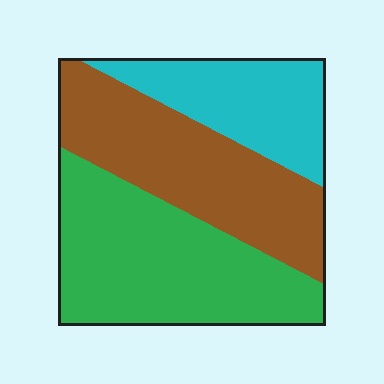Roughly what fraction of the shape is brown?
Brown takes up between a quarter and a half of the shape.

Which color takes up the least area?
Cyan, at roughly 25%.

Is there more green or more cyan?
Green.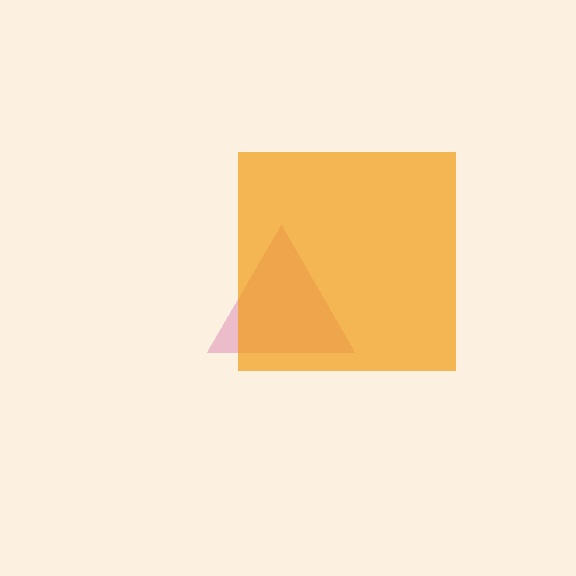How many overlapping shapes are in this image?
There are 2 overlapping shapes in the image.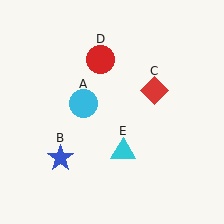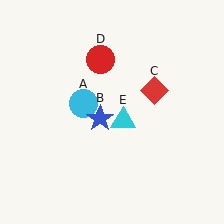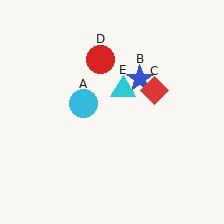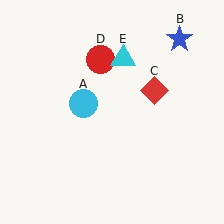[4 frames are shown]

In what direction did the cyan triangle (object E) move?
The cyan triangle (object E) moved up.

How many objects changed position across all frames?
2 objects changed position: blue star (object B), cyan triangle (object E).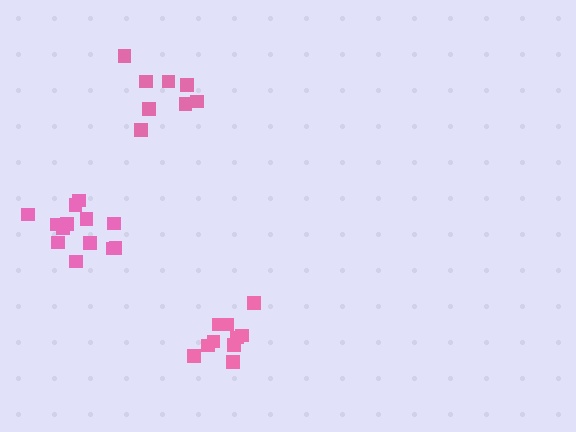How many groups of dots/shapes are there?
There are 3 groups.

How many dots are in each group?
Group 1: 10 dots, Group 2: 13 dots, Group 3: 8 dots (31 total).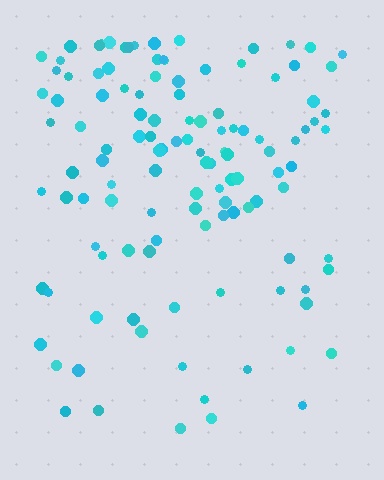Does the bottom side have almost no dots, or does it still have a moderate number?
Still a moderate number, just noticeably fewer than the top.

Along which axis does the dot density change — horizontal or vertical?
Vertical.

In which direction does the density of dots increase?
From bottom to top, with the top side densest.